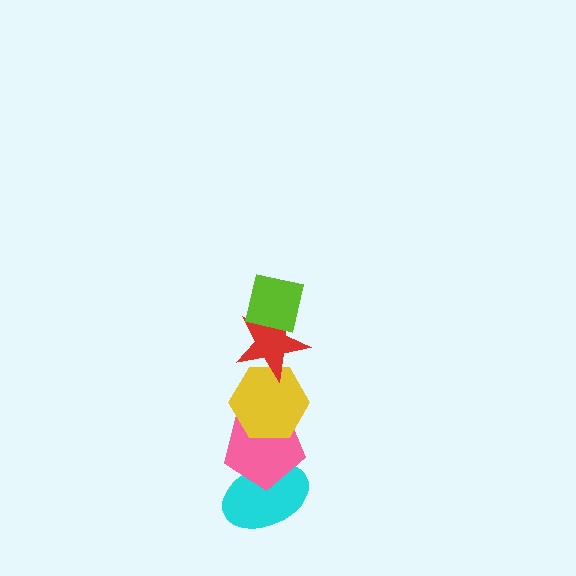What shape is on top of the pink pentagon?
The yellow hexagon is on top of the pink pentagon.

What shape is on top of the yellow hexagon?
The red star is on top of the yellow hexagon.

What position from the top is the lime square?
The lime square is 1st from the top.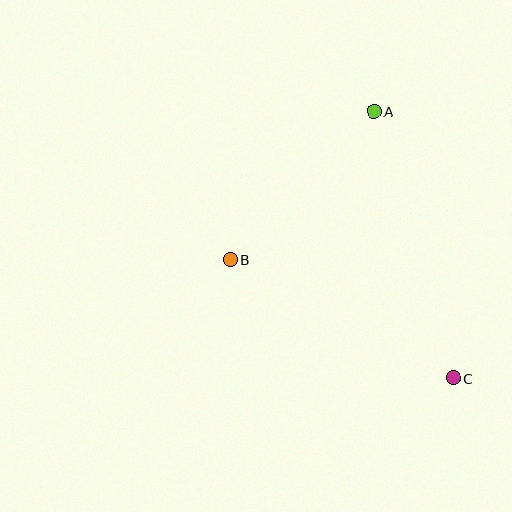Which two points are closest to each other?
Points A and B are closest to each other.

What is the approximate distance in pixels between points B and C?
The distance between B and C is approximately 253 pixels.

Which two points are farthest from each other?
Points A and C are farthest from each other.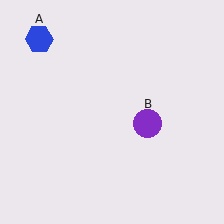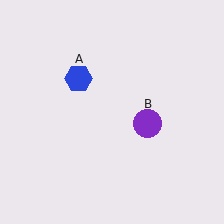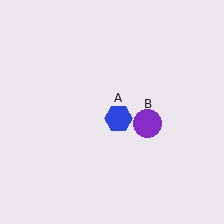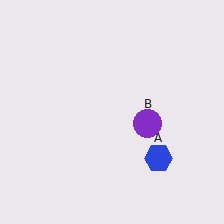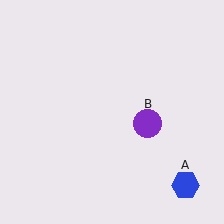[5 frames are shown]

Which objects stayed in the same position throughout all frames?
Purple circle (object B) remained stationary.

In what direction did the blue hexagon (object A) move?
The blue hexagon (object A) moved down and to the right.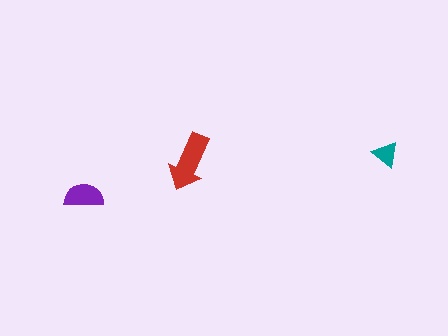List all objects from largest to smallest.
The red arrow, the purple semicircle, the teal triangle.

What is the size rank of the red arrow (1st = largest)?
1st.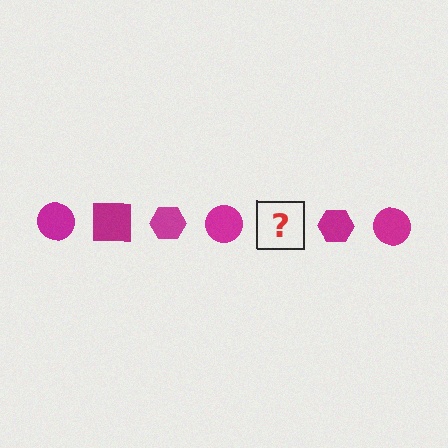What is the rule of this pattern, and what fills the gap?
The rule is that the pattern cycles through circle, square, hexagon shapes in magenta. The gap should be filled with a magenta square.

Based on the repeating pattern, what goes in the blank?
The blank should be a magenta square.